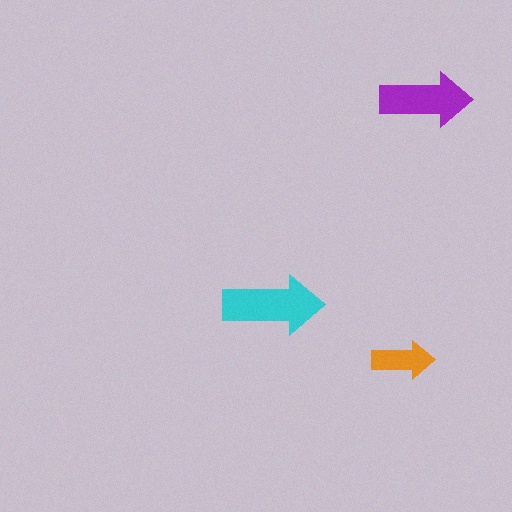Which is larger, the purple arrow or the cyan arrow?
The cyan one.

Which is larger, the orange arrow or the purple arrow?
The purple one.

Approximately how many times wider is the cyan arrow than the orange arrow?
About 1.5 times wider.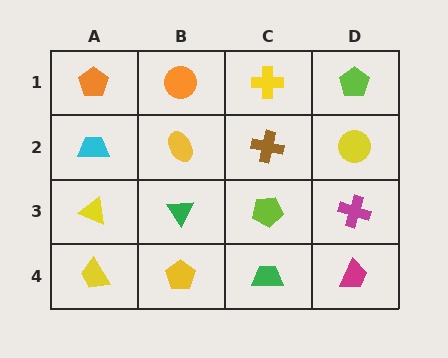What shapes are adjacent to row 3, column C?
A brown cross (row 2, column C), a green trapezoid (row 4, column C), a green triangle (row 3, column B), a magenta cross (row 3, column D).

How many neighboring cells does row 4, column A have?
2.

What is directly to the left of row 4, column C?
A yellow pentagon.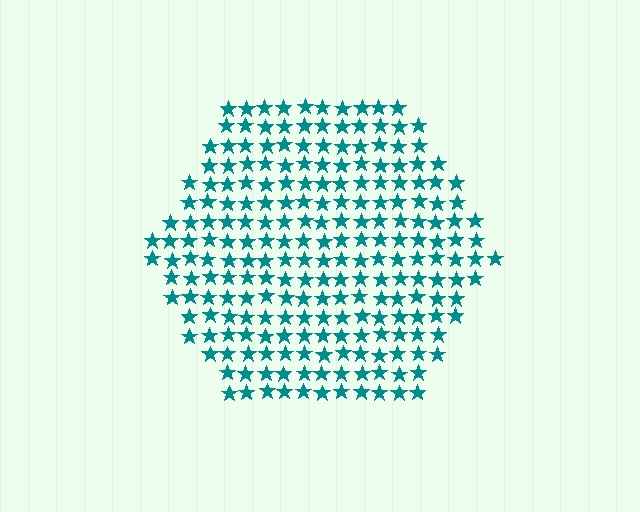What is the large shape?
The large shape is a hexagon.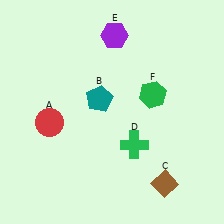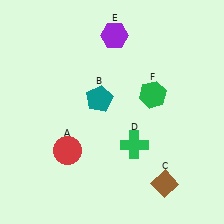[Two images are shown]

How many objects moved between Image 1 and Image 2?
1 object moved between the two images.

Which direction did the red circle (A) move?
The red circle (A) moved down.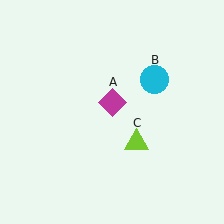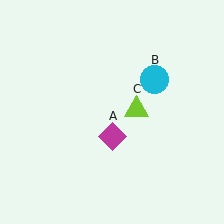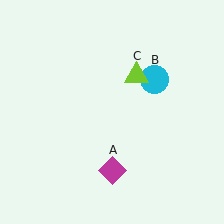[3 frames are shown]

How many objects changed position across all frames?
2 objects changed position: magenta diamond (object A), lime triangle (object C).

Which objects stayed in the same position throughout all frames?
Cyan circle (object B) remained stationary.